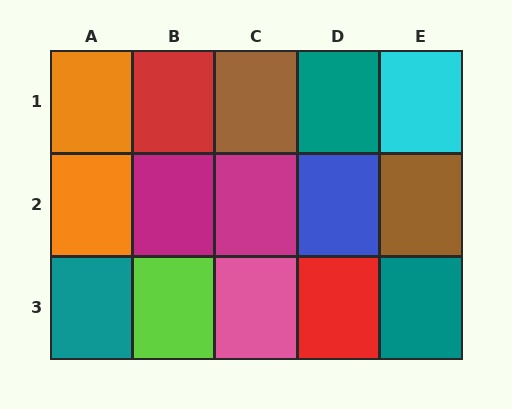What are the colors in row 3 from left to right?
Teal, lime, pink, red, teal.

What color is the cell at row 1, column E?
Cyan.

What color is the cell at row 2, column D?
Blue.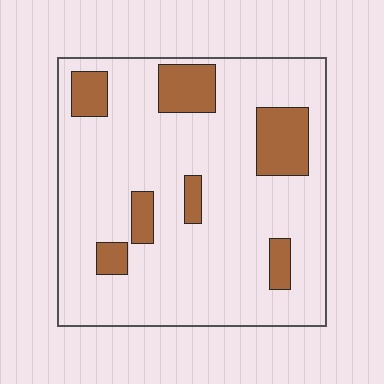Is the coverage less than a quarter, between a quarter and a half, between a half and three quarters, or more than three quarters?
Less than a quarter.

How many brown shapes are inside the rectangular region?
7.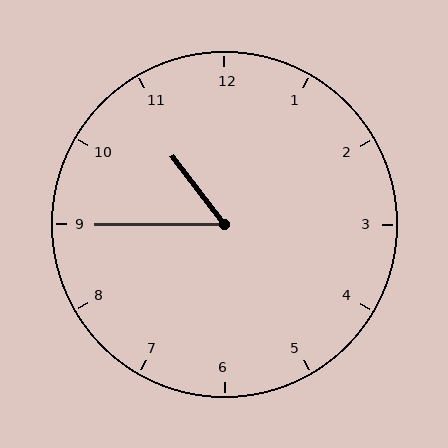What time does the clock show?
10:45.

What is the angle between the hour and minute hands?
Approximately 52 degrees.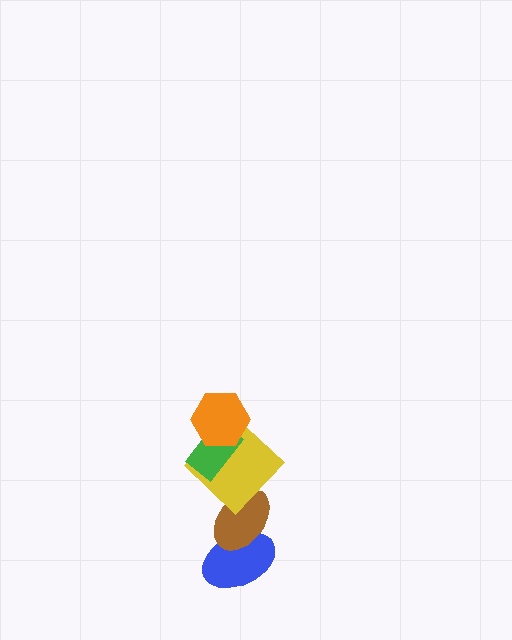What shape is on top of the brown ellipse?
The yellow diamond is on top of the brown ellipse.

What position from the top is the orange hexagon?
The orange hexagon is 1st from the top.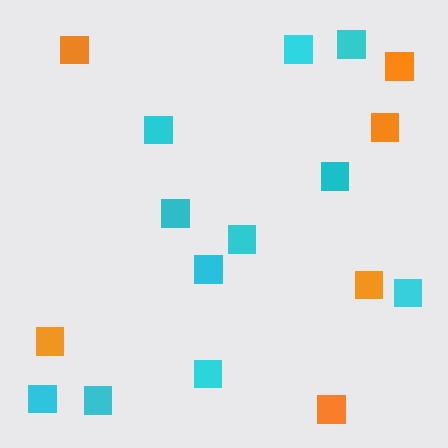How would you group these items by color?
There are 2 groups: one group of cyan squares (11) and one group of orange squares (6).